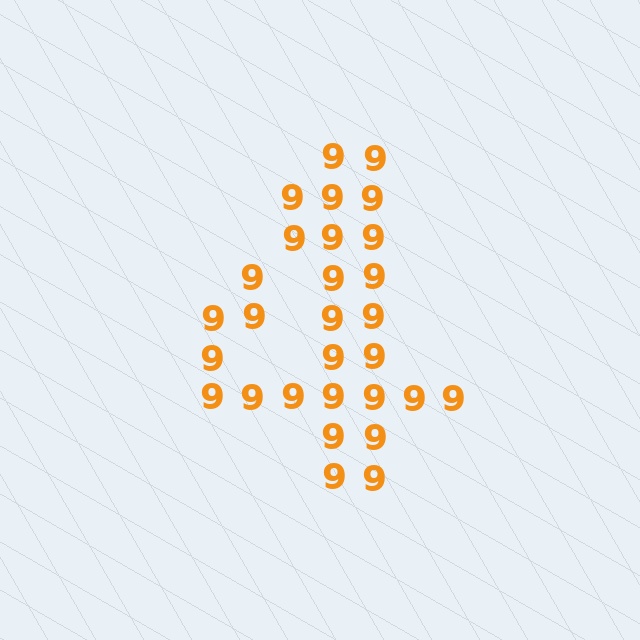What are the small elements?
The small elements are digit 9's.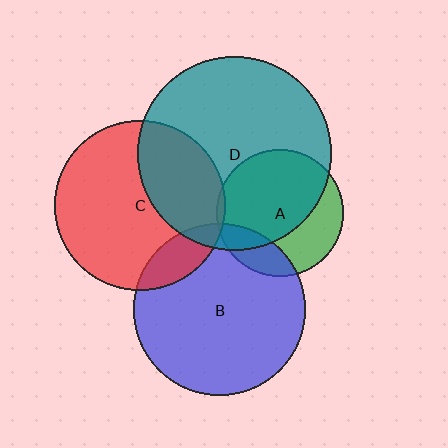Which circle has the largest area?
Circle D (teal).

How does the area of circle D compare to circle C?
Approximately 1.3 times.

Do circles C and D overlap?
Yes.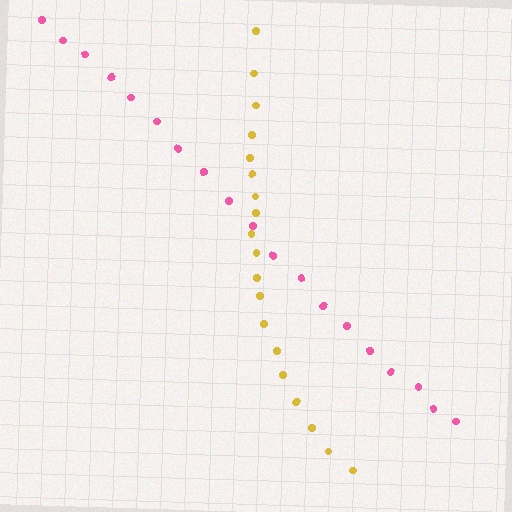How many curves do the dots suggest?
There are 2 distinct paths.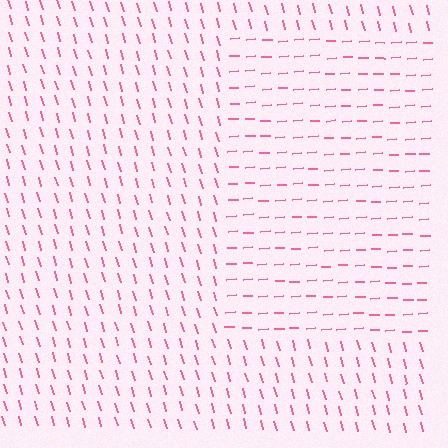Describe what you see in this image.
The image is filled with small pink line segments. A rectangle region in the image has lines oriented differently from the surrounding lines, creating a visible texture boundary.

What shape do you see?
I see a rectangle.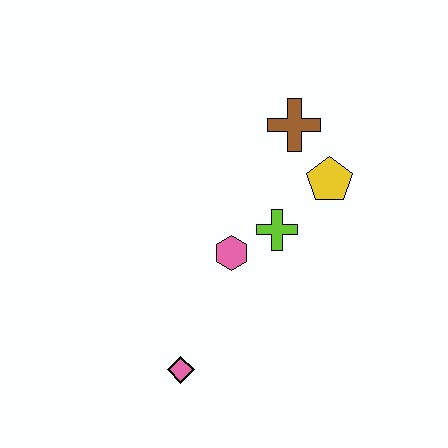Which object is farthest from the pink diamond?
The brown cross is farthest from the pink diamond.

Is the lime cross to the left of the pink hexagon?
No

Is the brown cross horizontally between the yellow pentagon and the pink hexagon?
Yes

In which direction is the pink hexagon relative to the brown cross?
The pink hexagon is below the brown cross.